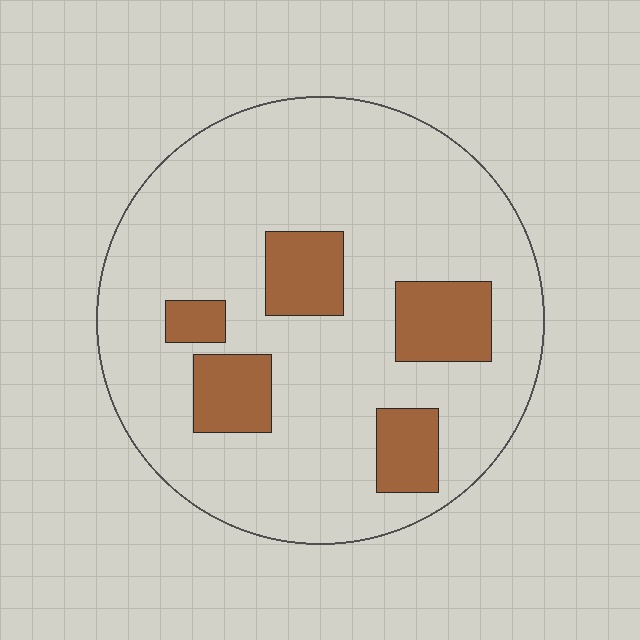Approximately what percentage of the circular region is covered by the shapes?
Approximately 20%.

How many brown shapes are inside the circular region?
5.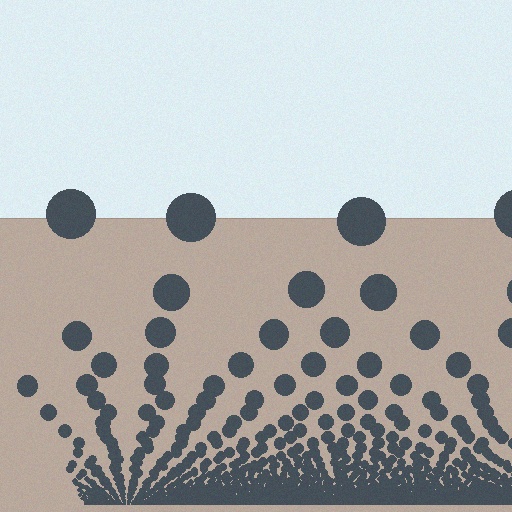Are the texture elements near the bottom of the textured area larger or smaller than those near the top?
Smaller. The gradient is inverted — elements near the bottom are smaller and denser.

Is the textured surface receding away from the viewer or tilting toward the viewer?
The surface appears to tilt toward the viewer. Texture elements get larger and sparser toward the top.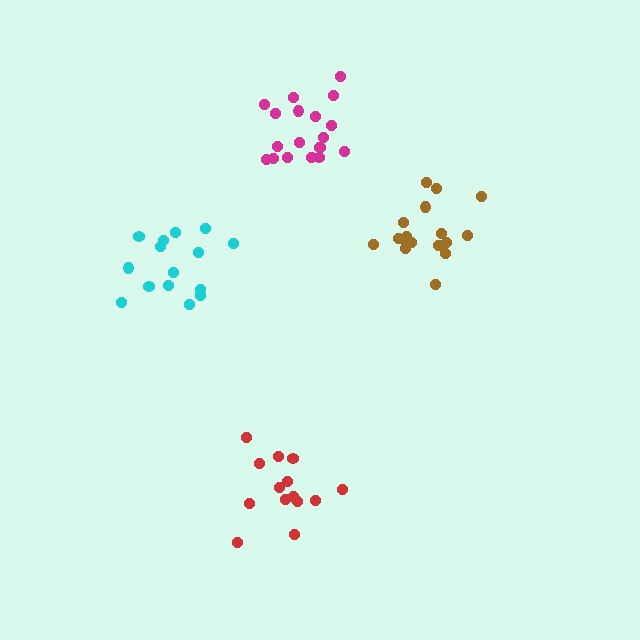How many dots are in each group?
Group 1: 15 dots, Group 2: 17 dots, Group 3: 14 dots, Group 4: 19 dots (65 total).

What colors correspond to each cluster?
The clusters are colored: cyan, brown, red, magenta.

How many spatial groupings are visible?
There are 4 spatial groupings.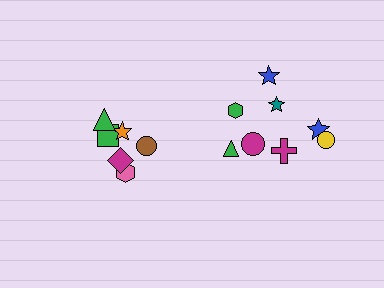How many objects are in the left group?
There are 6 objects.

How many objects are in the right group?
There are 8 objects.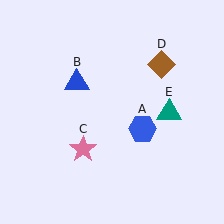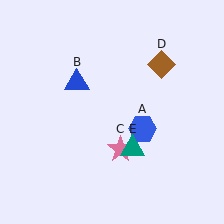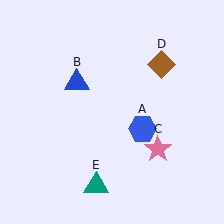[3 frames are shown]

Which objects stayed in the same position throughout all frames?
Blue hexagon (object A) and blue triangle (object B) and brown diamond (object D) remained stationary.